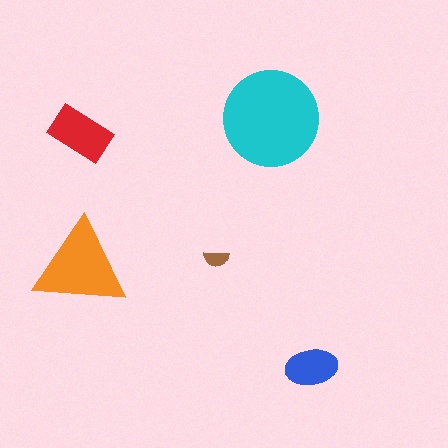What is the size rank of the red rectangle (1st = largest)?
3rd.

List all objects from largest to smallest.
The cyan circle, the orange triangle, the red rectangle, the blue ellipse, the brown semicircle.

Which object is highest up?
The cyan circle is topmost.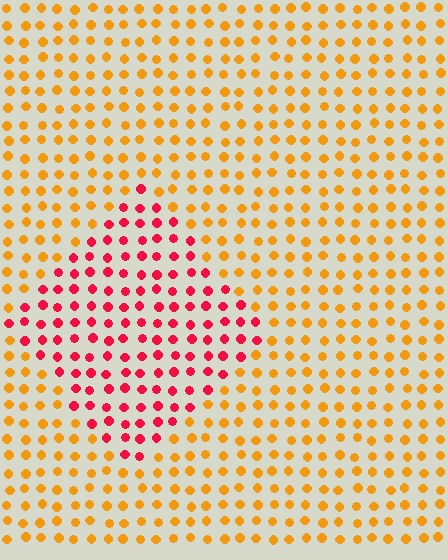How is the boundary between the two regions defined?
The boundary is defined purely by a slight shift in hue (about 50 degrees). Spacing, size, and orientation are identical on both sides.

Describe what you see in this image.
The image is filled with small orange elements in a uniform arrangement. A diamond-shaped region is visible where the elements are tinted to a slightly different hue, forming a subtle color boundary.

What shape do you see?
I see a diamond.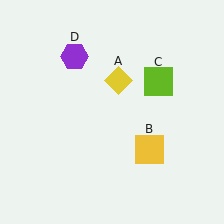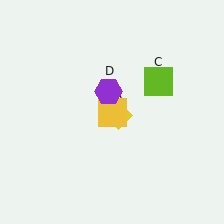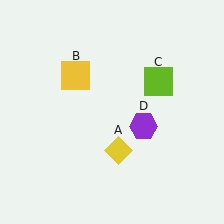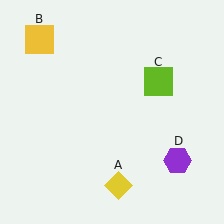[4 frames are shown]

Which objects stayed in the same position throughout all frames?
Lime square (object C) remained stationary.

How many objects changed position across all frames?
3 objects changed position: yellow diamond (object A), yellow square (object B), purple hexagon (object D).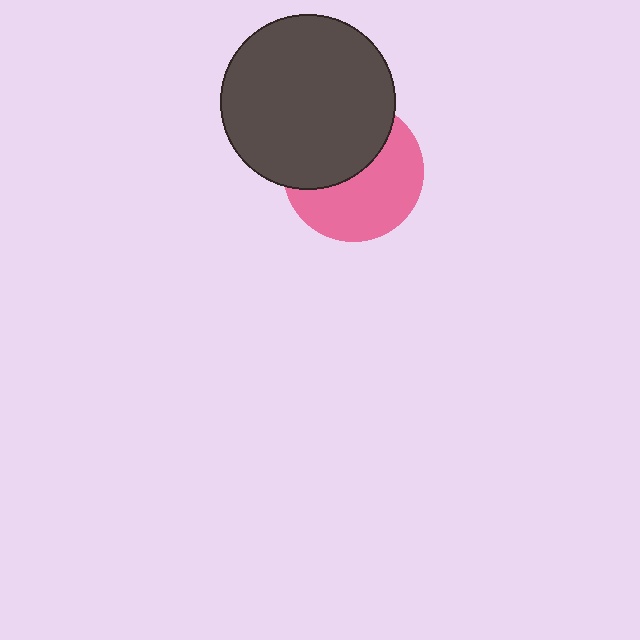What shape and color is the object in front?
The object in front is a dark gray circle.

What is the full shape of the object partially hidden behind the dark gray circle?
The partially hidden object is a pink circle.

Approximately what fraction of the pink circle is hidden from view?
Roughly 45% of the pink circle is hidden behind the dark gray circle.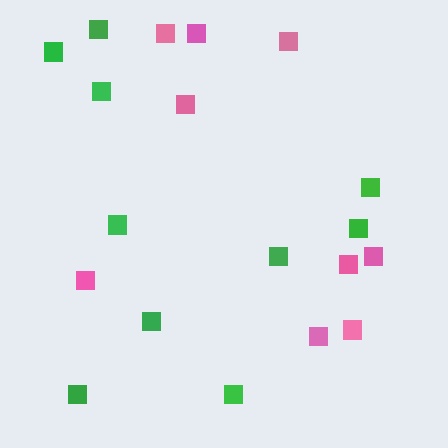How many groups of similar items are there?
There are 2 groups: one group of green squares (10) and one group of pink squares (9).